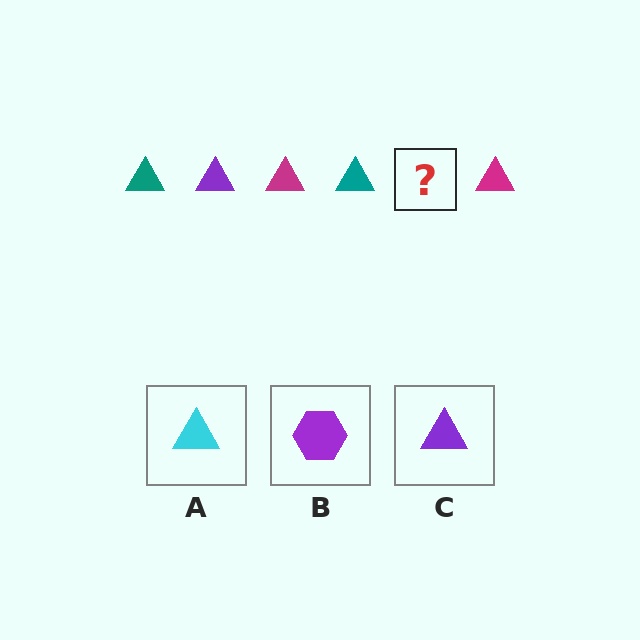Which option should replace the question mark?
Option C.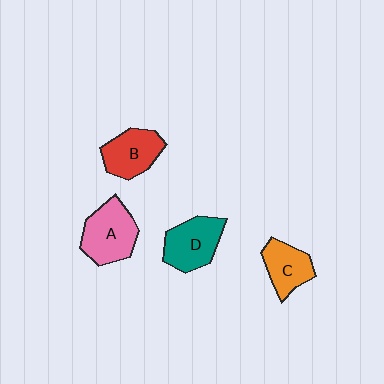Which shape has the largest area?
Shape A (pink).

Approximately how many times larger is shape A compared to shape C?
Approximately 1.4 times.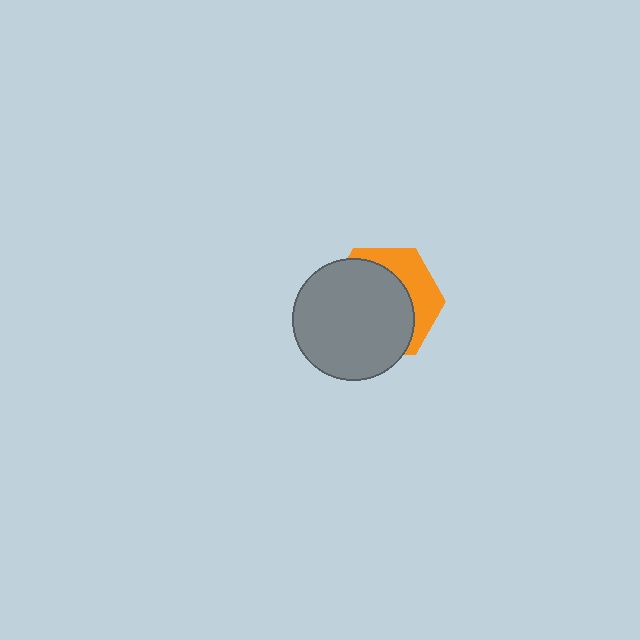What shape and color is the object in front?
The object in front is a gray circle.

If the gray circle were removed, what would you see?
You would see the complete orange hexagon.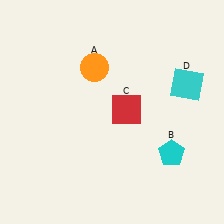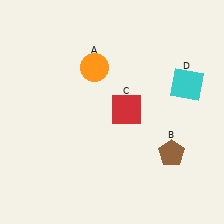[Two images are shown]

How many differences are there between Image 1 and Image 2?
There is 1 difference between the two images.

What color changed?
The pentagon (B) changed from cyan in Image 1 to brown in Image 2.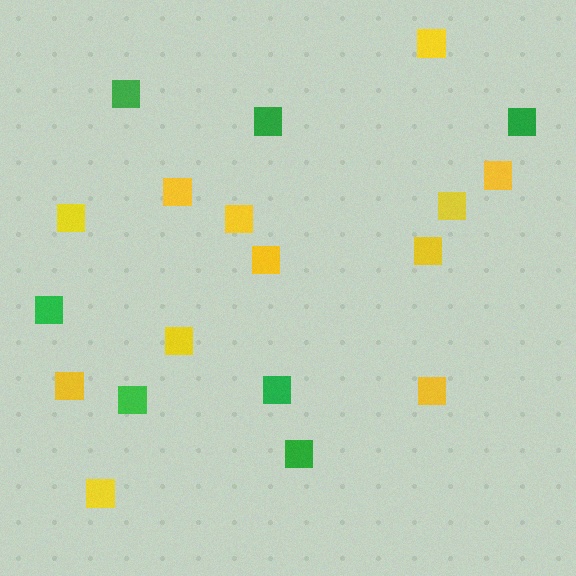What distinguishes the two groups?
There are 2 groups: one group of yellow squares (12) and one group of green squares (7).